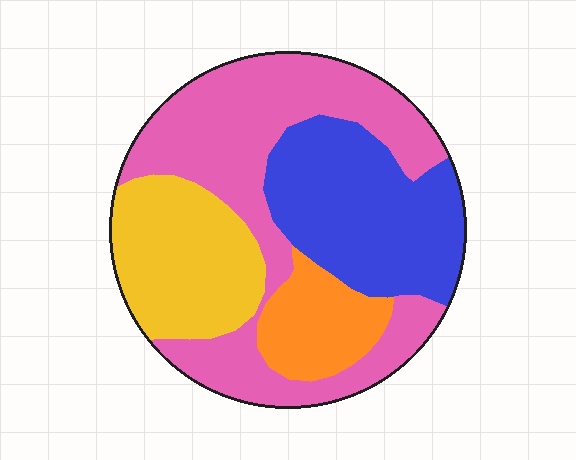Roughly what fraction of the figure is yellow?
Yellow covers roughly 20% of the figure.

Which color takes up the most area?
Pink, at roughly 40%.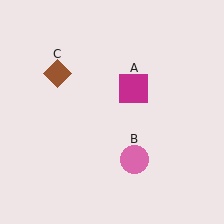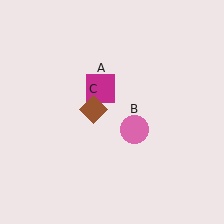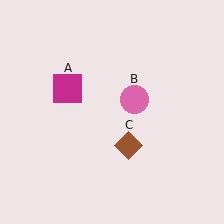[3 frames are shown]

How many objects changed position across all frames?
3 objects changed position: magenta square (object A), pink circle (object B), brown diamond (object C).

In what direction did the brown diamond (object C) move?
The brown diamond (object C) moved down and to the right.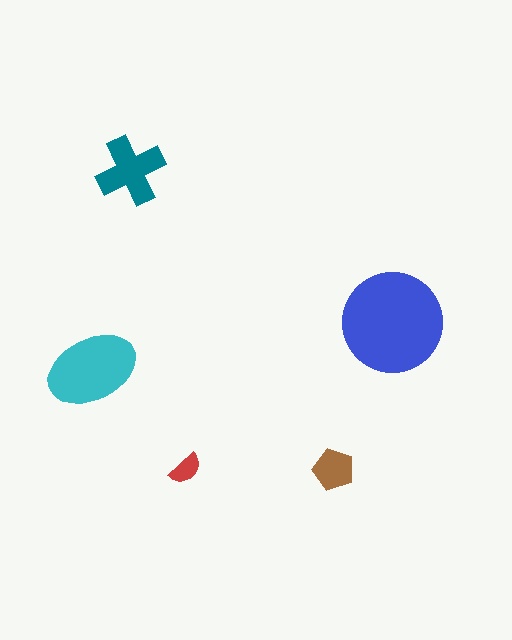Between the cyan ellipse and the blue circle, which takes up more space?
The blue circle.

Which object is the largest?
The blue circle.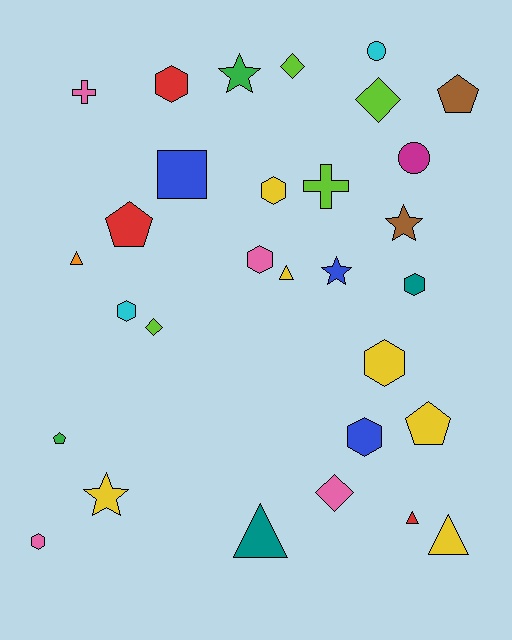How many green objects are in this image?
There are 2 green objects.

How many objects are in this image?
There are 30 objects.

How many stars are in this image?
There are 4 stars.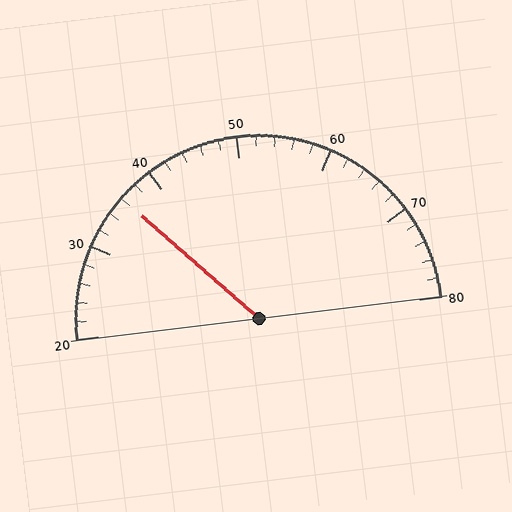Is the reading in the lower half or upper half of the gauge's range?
The reading is in the lower half of the range (20 to 80).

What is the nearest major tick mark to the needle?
The nearest major tick mark is 40.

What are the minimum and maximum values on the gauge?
The gauge ranges from 20 to 80.